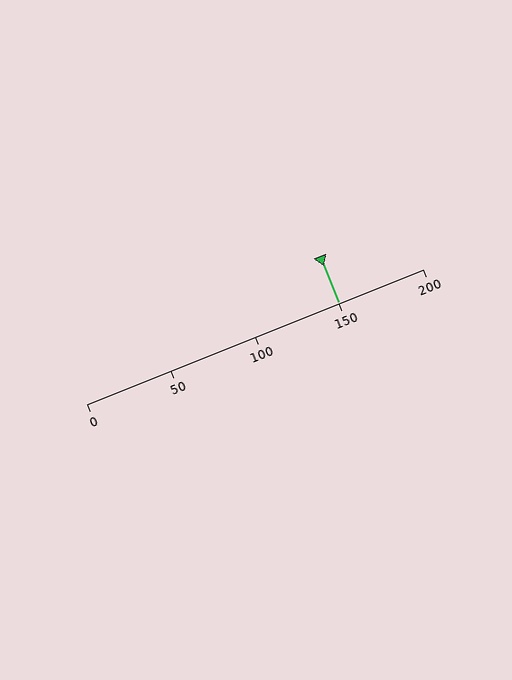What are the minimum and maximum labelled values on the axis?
The axis runs from 0 to 200.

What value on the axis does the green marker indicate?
The marker indicates approximately 150.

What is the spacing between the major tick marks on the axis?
The major ticks are spaced 50 apart.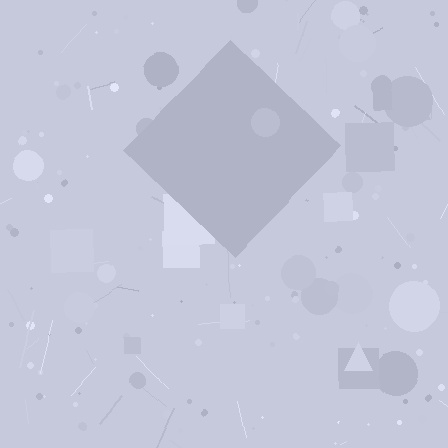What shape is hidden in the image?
A diamond is hidden in the image.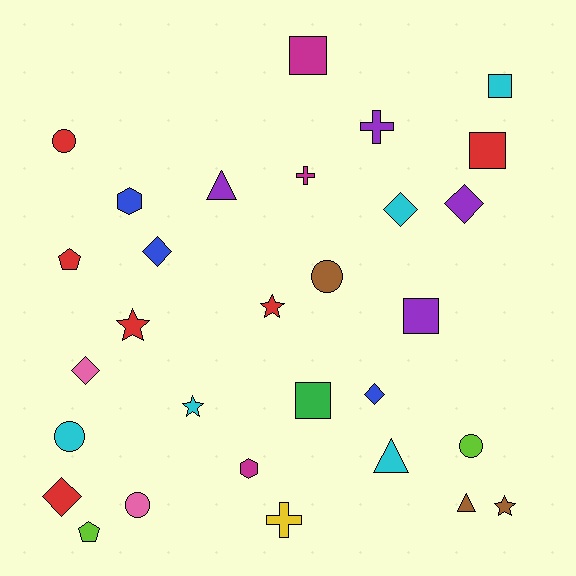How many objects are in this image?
There are 30 objects.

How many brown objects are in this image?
There are 3 brown objects.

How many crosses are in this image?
There are 3 crosses.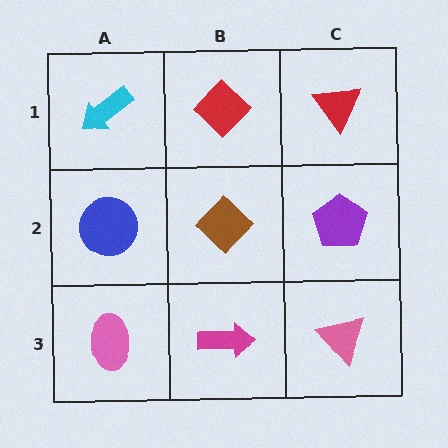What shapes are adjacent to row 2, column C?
A red triangle (row 1, column C), a pink triangle (row 3, column C), a brown diamond (row 2, column B).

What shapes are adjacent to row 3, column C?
A purple pentagon (row 2, column C), a magenta arrow (row 3, column B).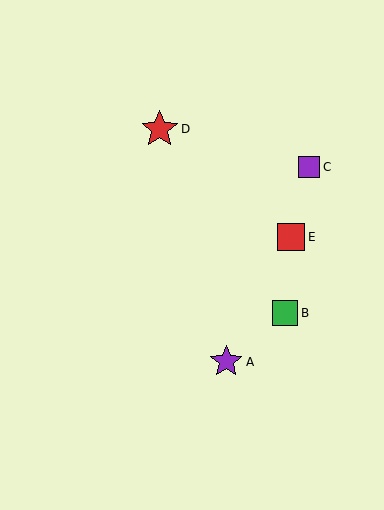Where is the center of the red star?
The center of the red star is at (160, 129).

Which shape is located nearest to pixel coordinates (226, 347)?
The purple star (labeled A) at (226, 362) is nearest to that location.